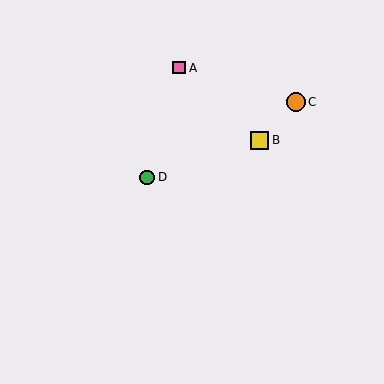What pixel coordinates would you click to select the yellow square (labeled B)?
Click at (260, 140) to select the yellow square B.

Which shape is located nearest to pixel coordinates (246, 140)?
The yellow square (labeled B) at (260, 140) is nearest to that location.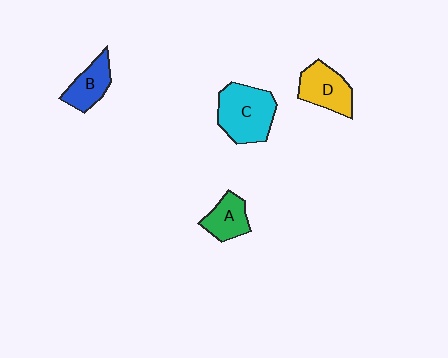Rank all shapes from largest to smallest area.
From largest to smallest: C (cyan), D (yellow), B (blue), A (green).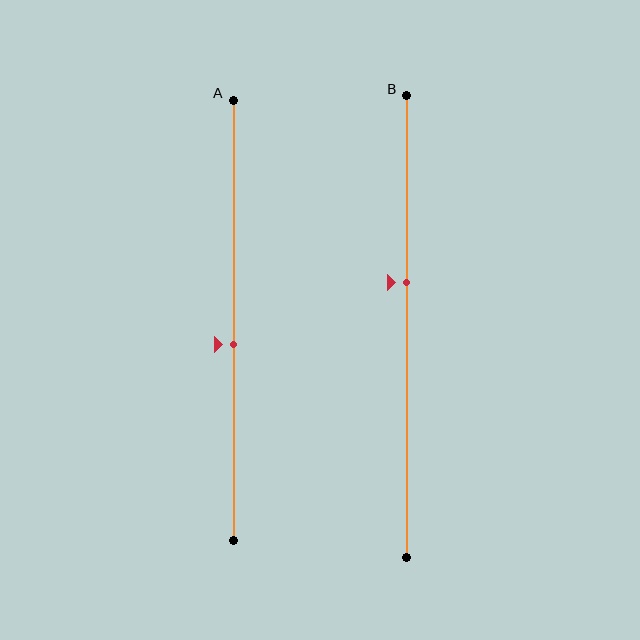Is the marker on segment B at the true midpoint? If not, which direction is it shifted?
No, the marker on segment B is shifted upward by about 10% of the segment length.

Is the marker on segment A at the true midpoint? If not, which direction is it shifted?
No, the marker on segment A is shifted downward by about 6% of the segment length.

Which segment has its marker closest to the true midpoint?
Segment A has its marker closest to the true midpoint.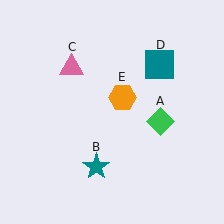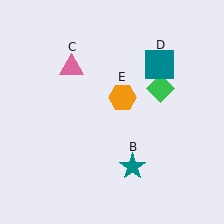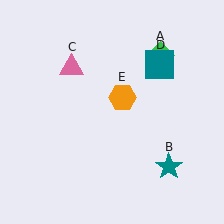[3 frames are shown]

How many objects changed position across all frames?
2 objects changed position: green diamond (object A), teal star (object B).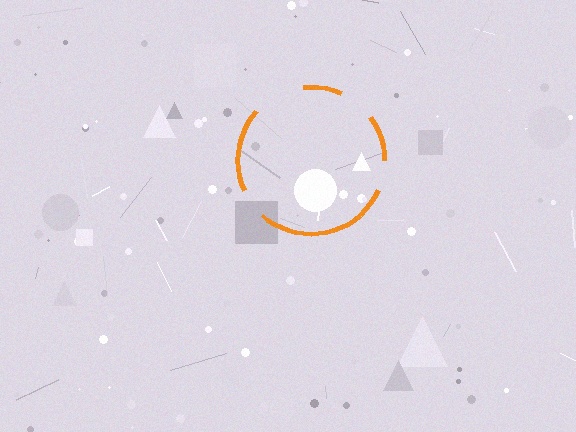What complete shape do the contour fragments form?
The contour fragments form a circle.